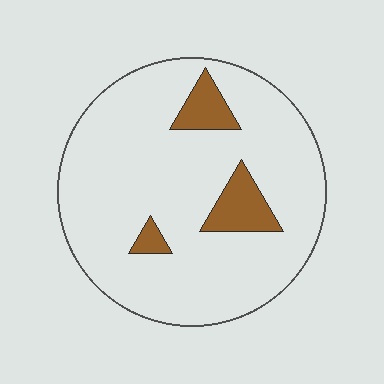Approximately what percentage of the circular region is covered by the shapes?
Approximately 10%.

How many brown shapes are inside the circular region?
3.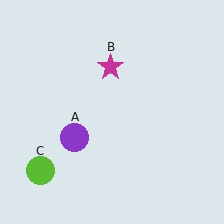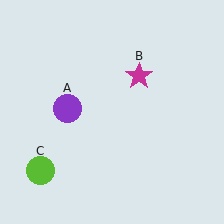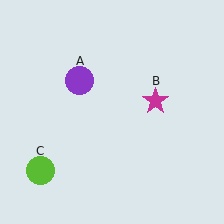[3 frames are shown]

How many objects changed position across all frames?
2 objects changed position: purple circle (object A), magenta star (object B).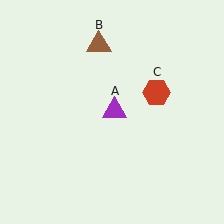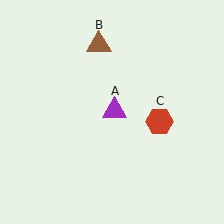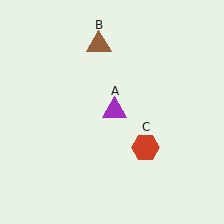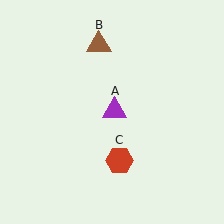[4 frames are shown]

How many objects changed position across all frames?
1 object changed position: red hexagon (object C).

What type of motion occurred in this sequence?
The red hexagon (object C) rotated clockwise around the center of the scene.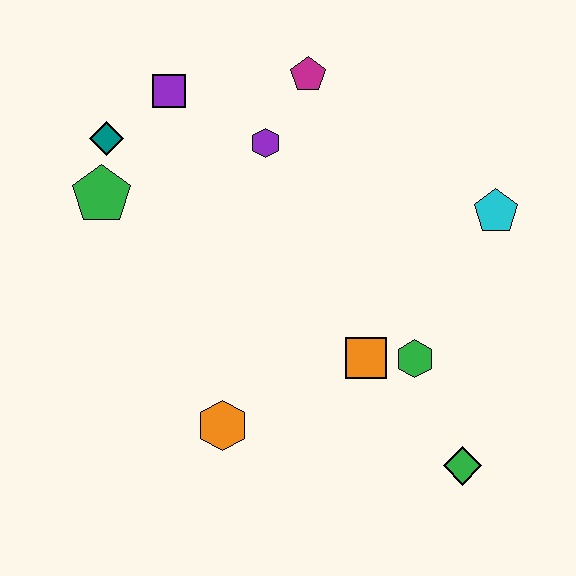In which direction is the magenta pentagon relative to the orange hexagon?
The magenta pentagon is above the orange hexagon.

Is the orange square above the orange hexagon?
Yes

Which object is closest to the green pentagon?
The teal diamond is closest to the green pentagon.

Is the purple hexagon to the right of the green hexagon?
No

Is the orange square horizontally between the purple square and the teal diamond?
No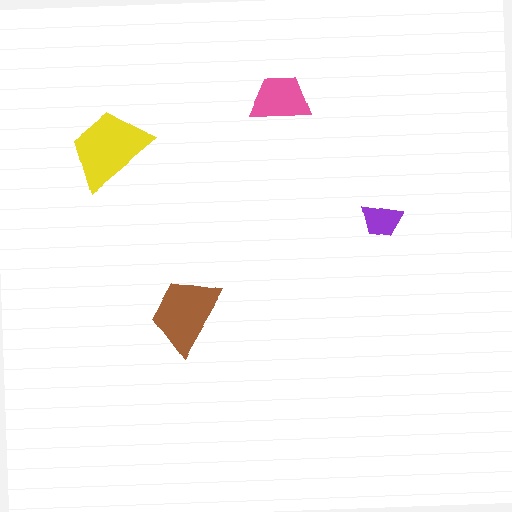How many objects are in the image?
There are 4 objects in the image.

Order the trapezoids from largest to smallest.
the yellow one, the brown one, the pink one, the purple one.